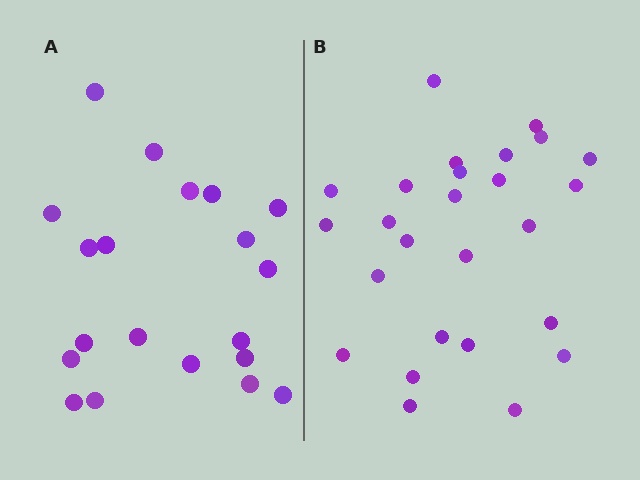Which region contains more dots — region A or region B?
Region B (the right region) has more dots.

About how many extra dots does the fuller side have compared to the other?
Region B has about 6 more dots than region A.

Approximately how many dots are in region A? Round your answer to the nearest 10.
About 20 dots.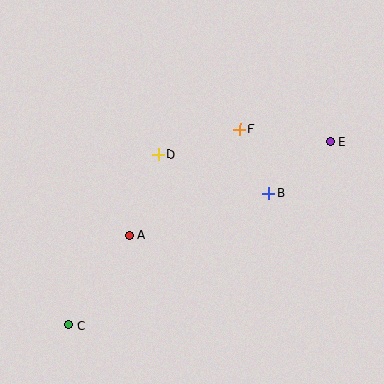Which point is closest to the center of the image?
Point D at (158, 154) is closest to the center.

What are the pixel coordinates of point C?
Point C is at (69, 325).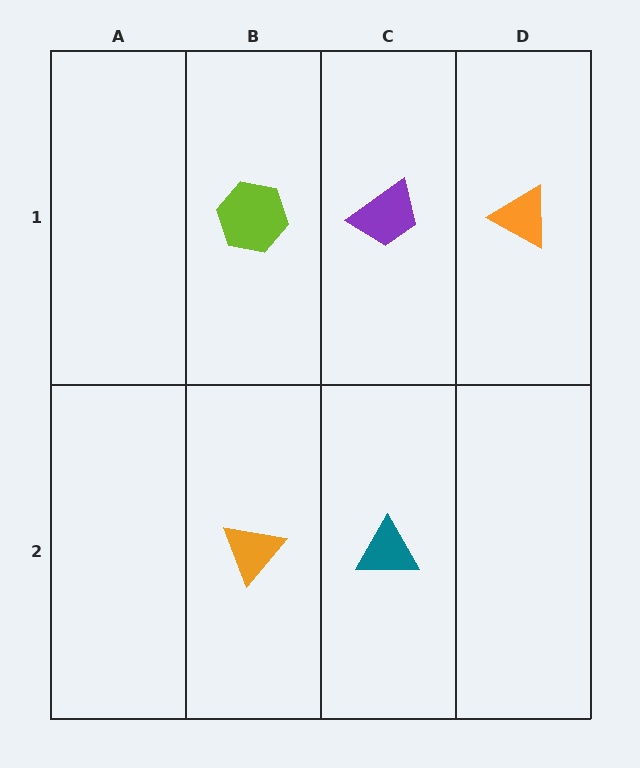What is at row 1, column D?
An orange triangle.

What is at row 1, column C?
A purple trapezoid.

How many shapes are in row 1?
3 shapes.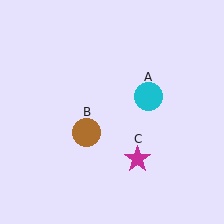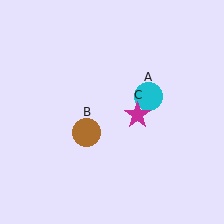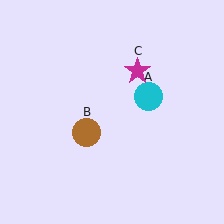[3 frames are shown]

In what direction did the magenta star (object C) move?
The magenta star (object C) moved up.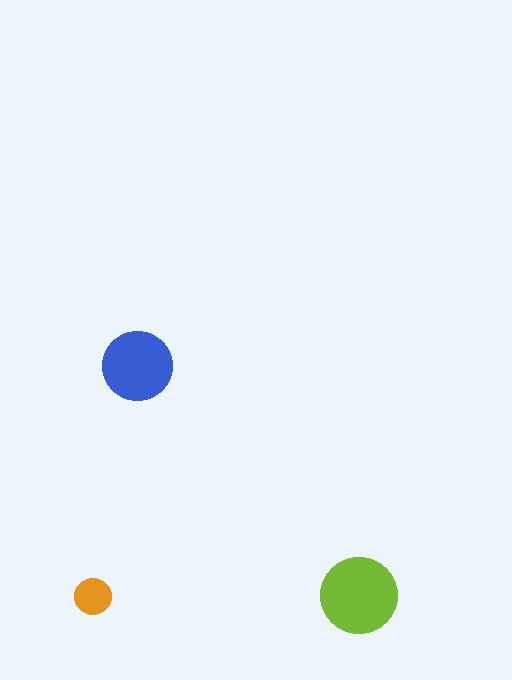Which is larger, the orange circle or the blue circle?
The blue one.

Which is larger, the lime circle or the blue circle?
The lime one.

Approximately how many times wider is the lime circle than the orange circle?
About 2 times wider.